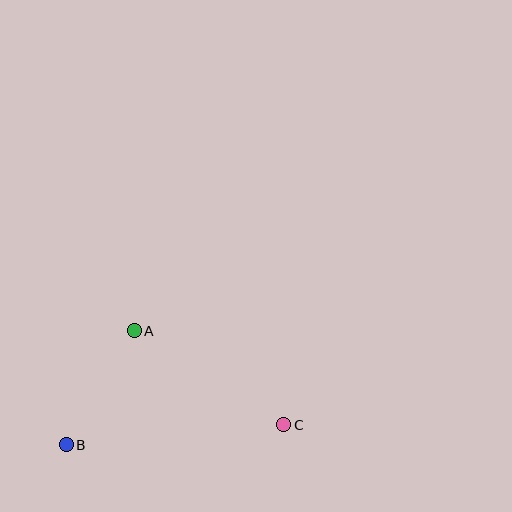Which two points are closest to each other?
Points A and B are closest to each other.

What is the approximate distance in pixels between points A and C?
The distance between A and C is approximately 177 pixels.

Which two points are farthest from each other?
Points B and C are farthest from each other.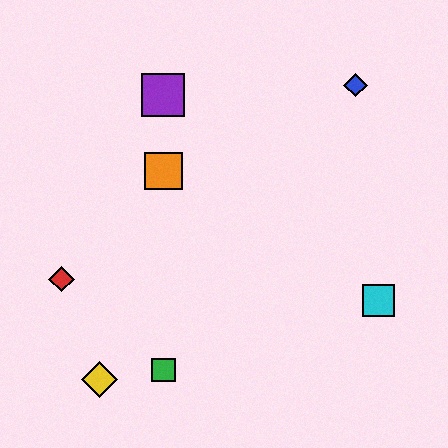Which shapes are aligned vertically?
The green square, the purple square, the orange square are aligned vertically.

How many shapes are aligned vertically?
3 shapes (the green square, the purple square, the orange square) are aligned vertically.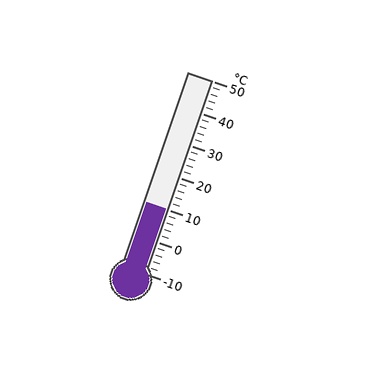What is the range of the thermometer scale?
The thermometer scale ranges from -10°C to 50°C.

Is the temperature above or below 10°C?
The temperature is at 10°C.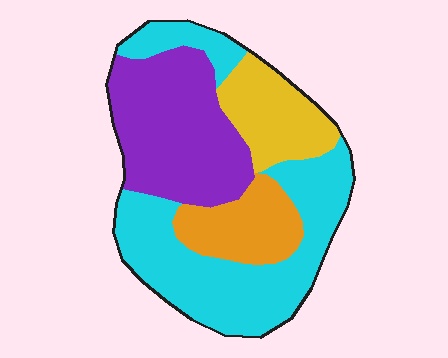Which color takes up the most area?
Cyan, at roughly 40%.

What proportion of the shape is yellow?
Yellow covers about 15% of the shape.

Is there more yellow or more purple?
Purple.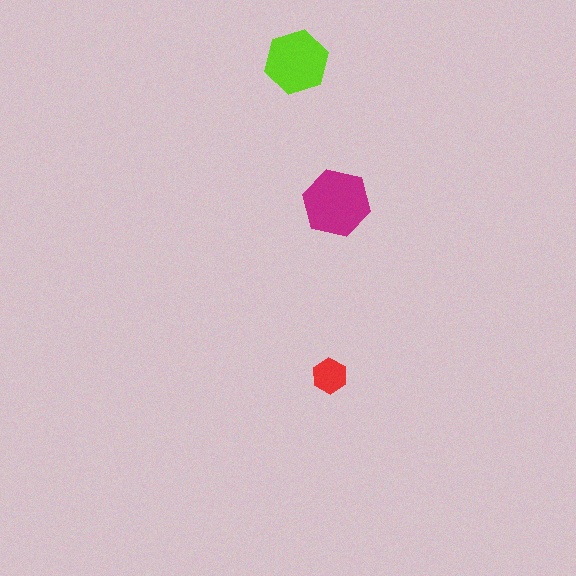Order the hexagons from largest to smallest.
the magenta one, the lime one, the red one.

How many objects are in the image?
There are 3 objects in the image.